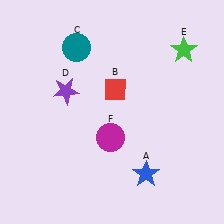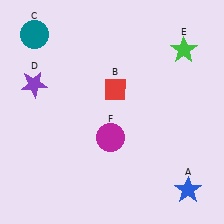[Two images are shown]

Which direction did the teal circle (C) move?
The teal circle (C) moved left.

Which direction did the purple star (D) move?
The purple star (D) moved left.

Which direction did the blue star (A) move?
The blue star (A) moved right.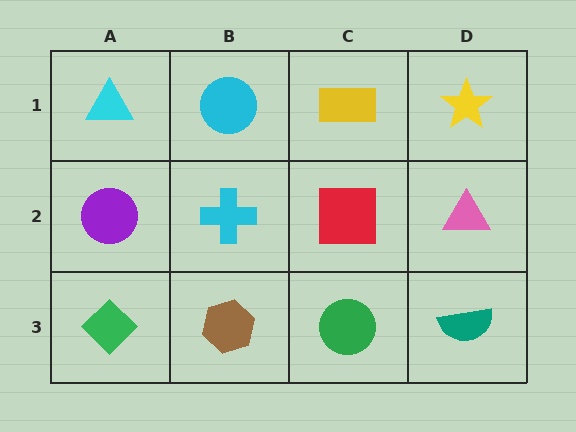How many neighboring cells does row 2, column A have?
3.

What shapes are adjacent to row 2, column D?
A yellow star (row 1, column D), a teal semicircle (row 3, column D), a red square (row 2, column C).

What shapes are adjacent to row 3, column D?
A pink triangle (row 2, column D), a green circle (row 3, column C).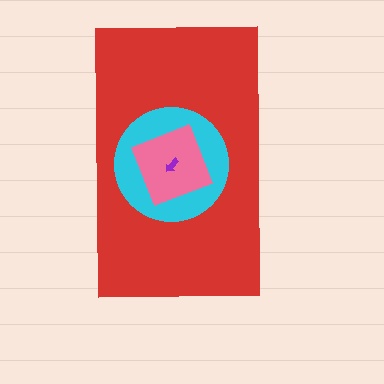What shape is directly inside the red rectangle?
The cyan circle.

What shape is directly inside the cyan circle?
The pink square.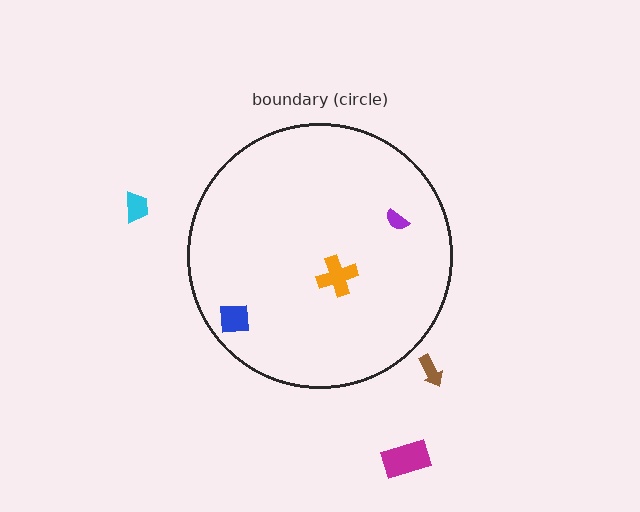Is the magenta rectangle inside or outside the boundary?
Outside.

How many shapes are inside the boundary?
3 inside, 3 outside.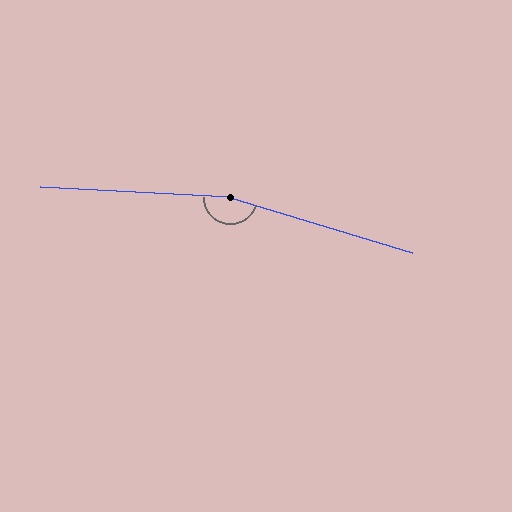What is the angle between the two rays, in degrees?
Approximately 166 degrees.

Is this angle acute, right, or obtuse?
It is obtuse.